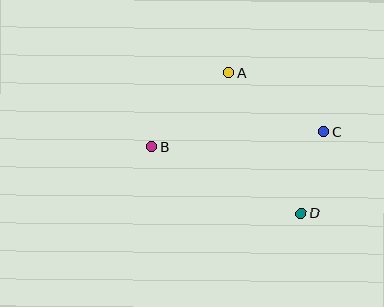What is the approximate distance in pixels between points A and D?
The distance between A and D is approximately 158 pixels.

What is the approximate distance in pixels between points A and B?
The distance between A and B is approximately 106 pixels.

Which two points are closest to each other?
Points C and D are closest to each other.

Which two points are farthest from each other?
Points B and C are farthest from each other.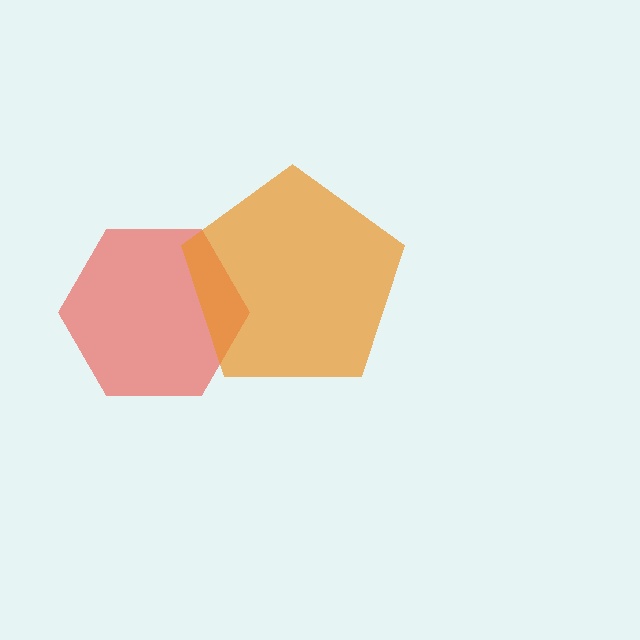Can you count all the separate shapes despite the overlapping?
Yes, there are 2 separate shapes.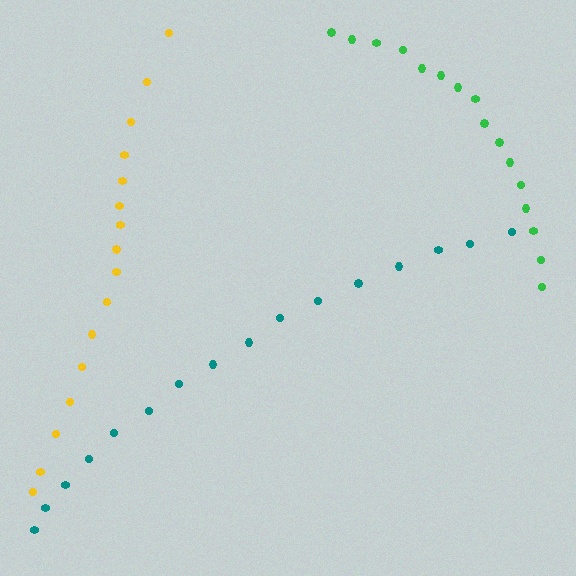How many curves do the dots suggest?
There are 3 distinct paths.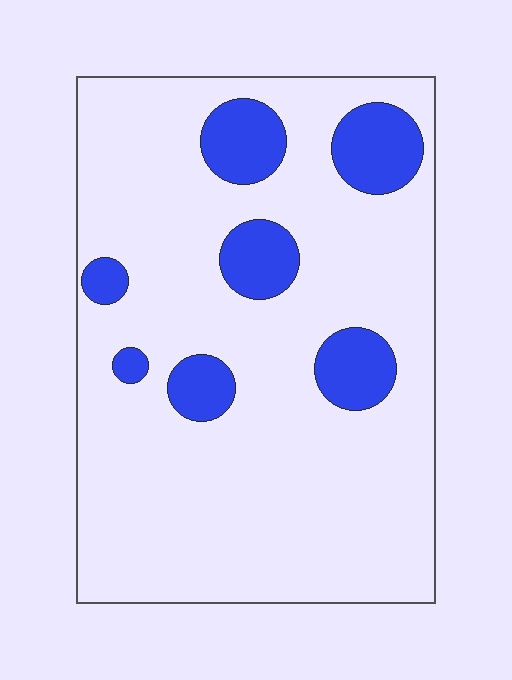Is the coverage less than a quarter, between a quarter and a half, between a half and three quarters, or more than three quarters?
Less than a quarter.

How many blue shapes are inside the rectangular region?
7.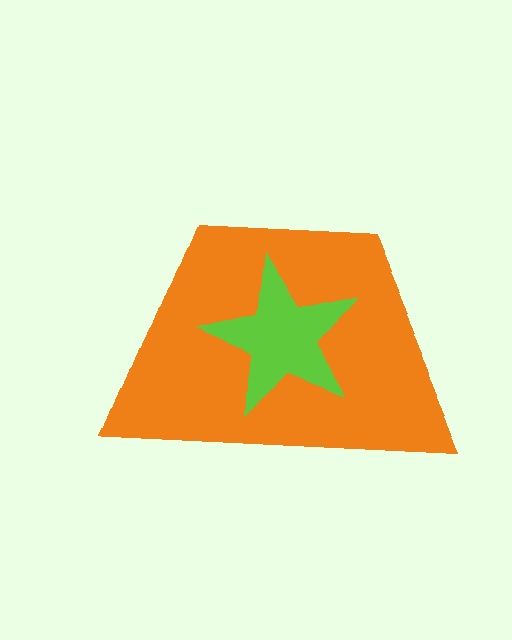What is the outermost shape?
The orange trapezoid.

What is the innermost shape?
The lime star.